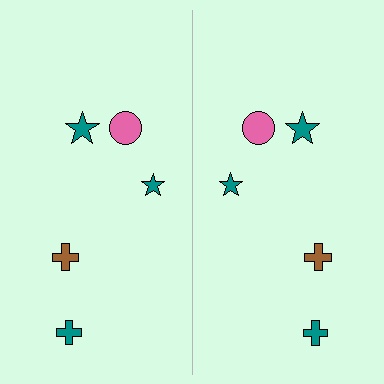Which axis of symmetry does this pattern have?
The pattern has a vertical axis of symmetry running through the center of the image.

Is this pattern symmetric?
Yes, this pattern has bilateral (reflection) symmetry.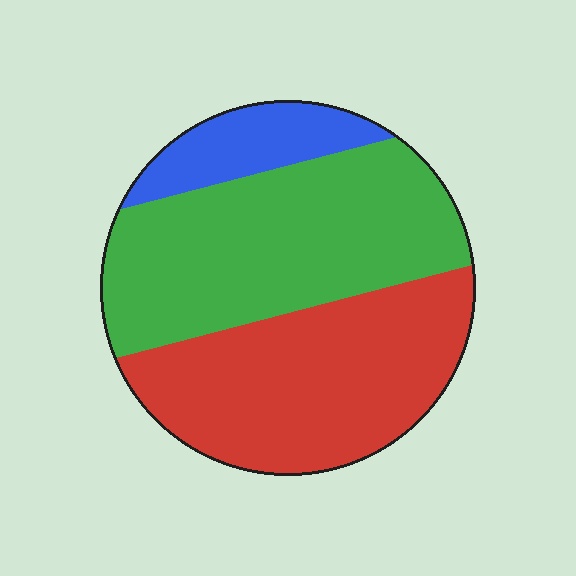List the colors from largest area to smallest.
From largest to smallest: green, red, blue.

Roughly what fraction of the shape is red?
Red covers roughly 40% of the shape.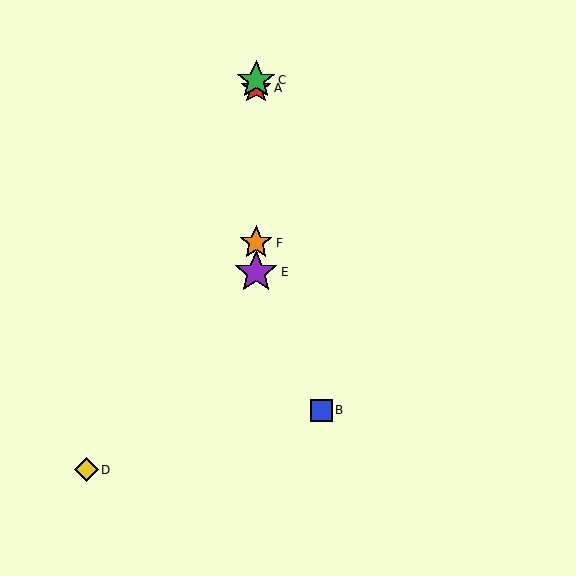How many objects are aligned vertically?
4 objects (A, C, E, F) are aligned vertically.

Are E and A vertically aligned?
Yes, both are at x≈256.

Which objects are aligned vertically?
Objects A, C, E, F are aligned vertically.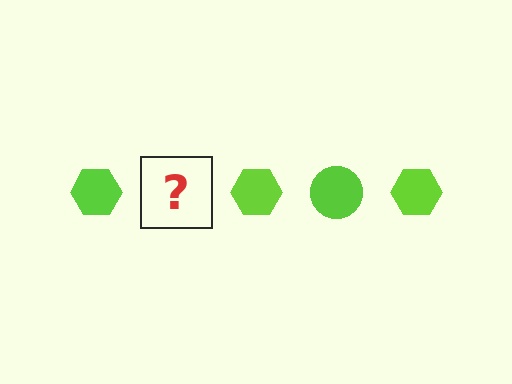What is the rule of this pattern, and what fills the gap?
The rule is that the pattern cycles through hexagon, circle shapes in lime. The gap should be filled with a lime circle.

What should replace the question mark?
The question mark should be replaced with a lime circle.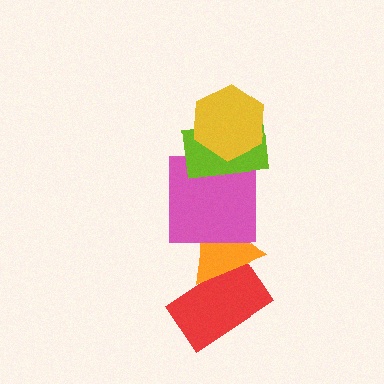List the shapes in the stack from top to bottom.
From top to bottom: the yellow hexagon, the lime rectangle, the pink square, the orange triangle, the red rectangle.